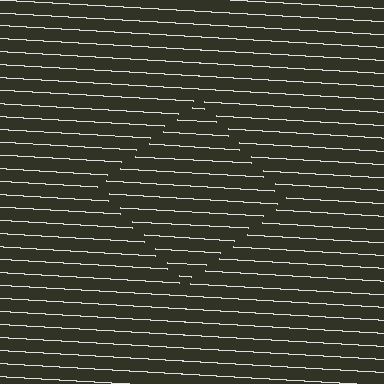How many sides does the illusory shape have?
4 sides — the line-ends trace a square.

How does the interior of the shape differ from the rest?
The interior of the shape contains the same grating, shifted by half a period — the contour is defined by the phase discontinuity where line-ends from the inner and outer gratings abut.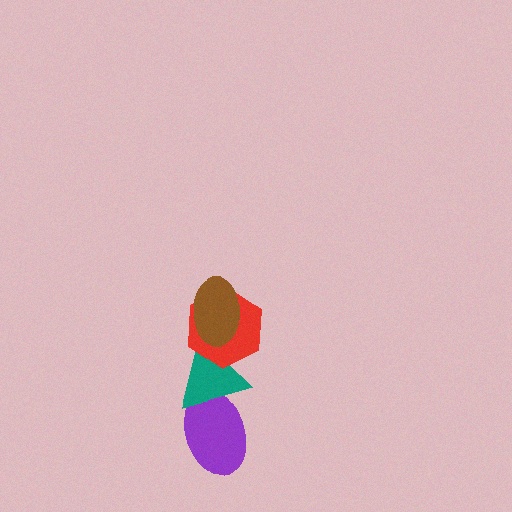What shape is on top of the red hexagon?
The brown ellipse is on top of the red hexagon.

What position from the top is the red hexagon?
The red hexagon is 2nd from the top.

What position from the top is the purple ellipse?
The purple ellipse is 4th from the top.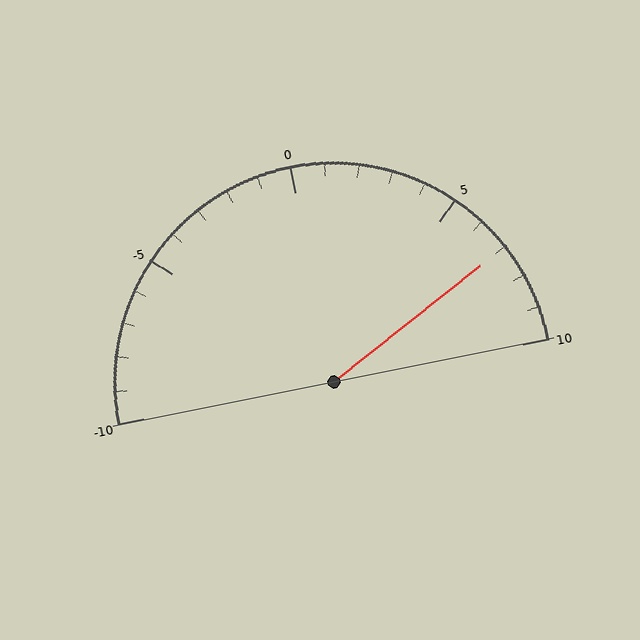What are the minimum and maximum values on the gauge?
The gauge ranges from -10 to 10.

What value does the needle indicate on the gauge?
The needle indicates approximately 7.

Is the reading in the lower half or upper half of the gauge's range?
The reading is in the upper half of the range (-10 to 10).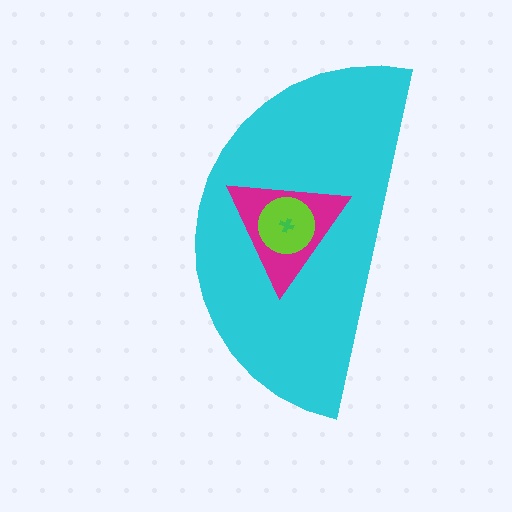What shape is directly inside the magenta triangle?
The lime circle.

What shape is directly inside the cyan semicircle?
The magenta triangle.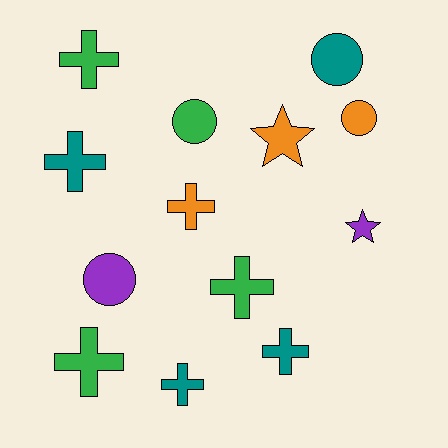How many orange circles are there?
There is 1 orange circle.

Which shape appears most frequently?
Cross, with 7 objects.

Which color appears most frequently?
Teal, with 4 objects.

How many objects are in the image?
There are 13 objects.